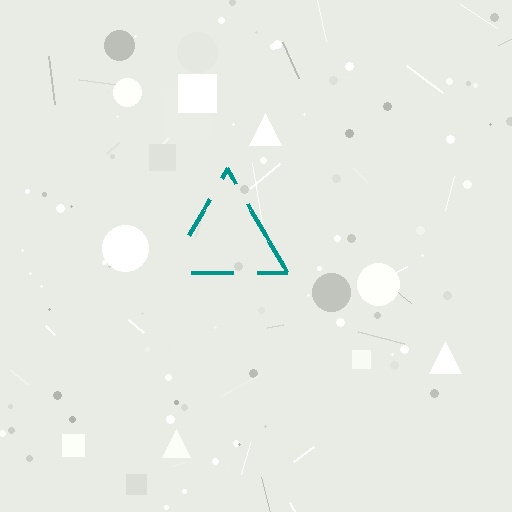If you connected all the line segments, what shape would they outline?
They would outline a triangle.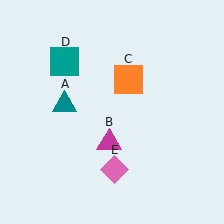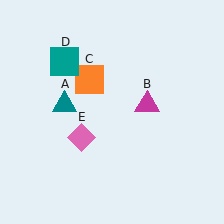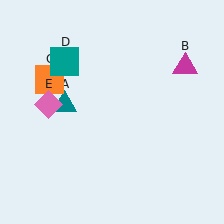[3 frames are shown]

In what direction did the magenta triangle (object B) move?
The magenta triangle (object B) moved up and to the right.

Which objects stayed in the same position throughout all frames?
Teal triangle (object A) and teal square (object D) remained stationary.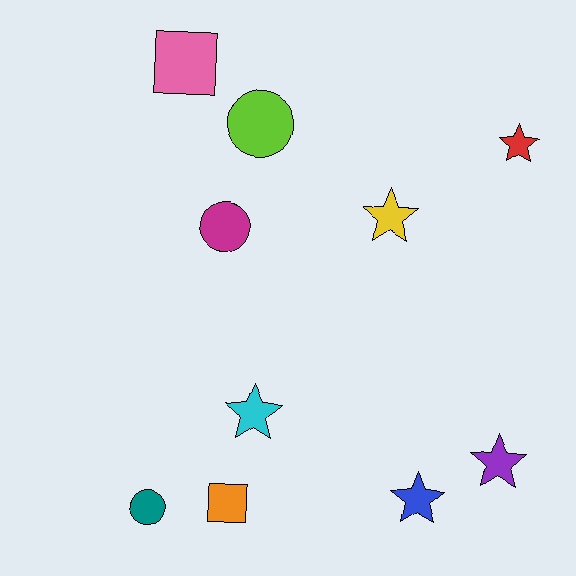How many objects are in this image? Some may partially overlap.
There are 10 objects.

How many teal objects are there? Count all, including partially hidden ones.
There is 1 teal object.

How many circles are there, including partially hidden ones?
There are 3 circles.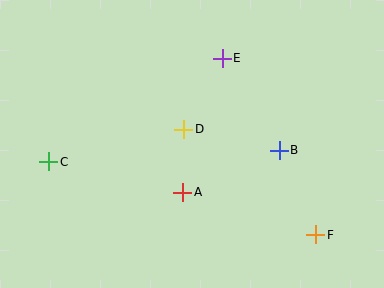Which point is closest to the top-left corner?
Point C is closest to the top-left corner.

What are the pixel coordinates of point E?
Point E is at (222, 58).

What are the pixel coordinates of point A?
Point A is at (183, 192).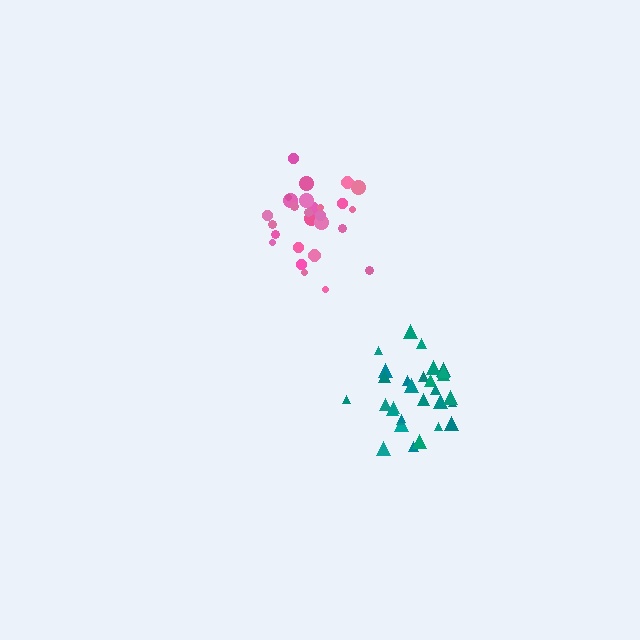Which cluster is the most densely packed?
Teal.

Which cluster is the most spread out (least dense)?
Pink.